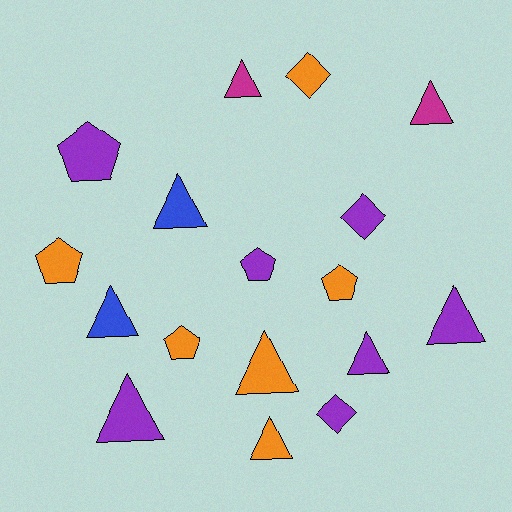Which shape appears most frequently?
Triangle, with 9 objects.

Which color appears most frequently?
Purple, with 7 objects.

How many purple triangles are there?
There are 3 purple triangles.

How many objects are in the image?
There are 17 objects.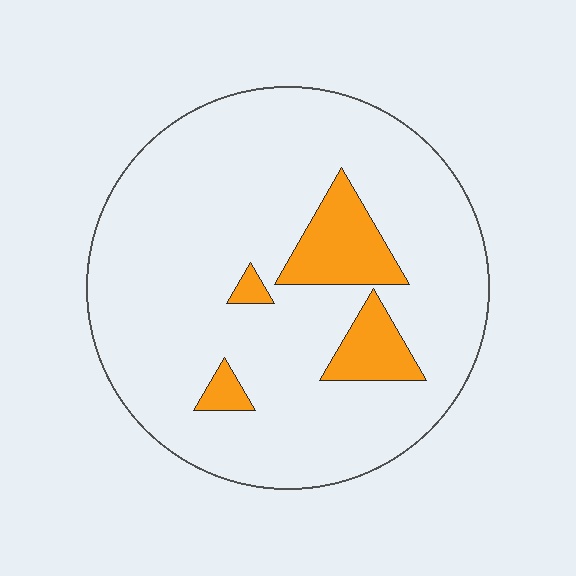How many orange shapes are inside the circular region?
4.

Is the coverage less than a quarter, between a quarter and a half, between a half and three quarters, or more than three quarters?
Less than a quarter.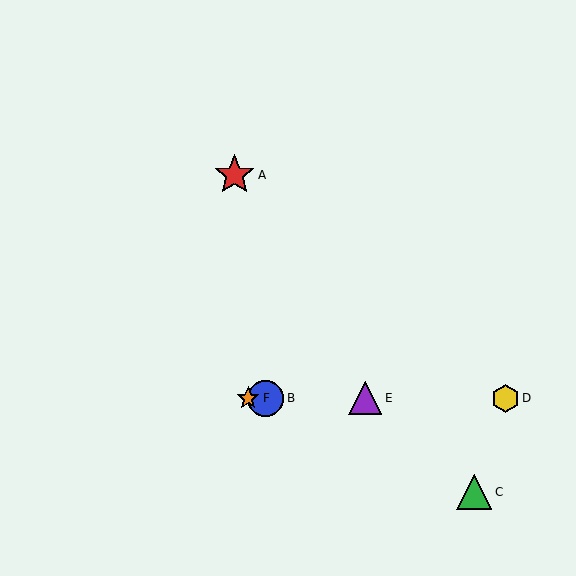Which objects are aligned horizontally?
Objects B, D, E, F are aligned horizontally.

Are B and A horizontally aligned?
No, B is at y≈398 and A is at y≈175.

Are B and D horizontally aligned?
Yes, both are at y≈398.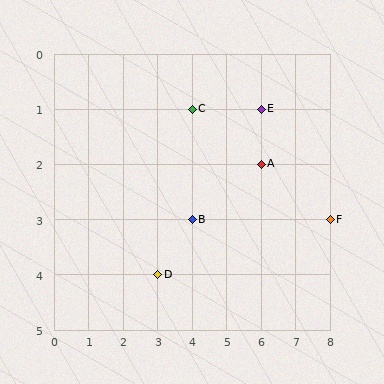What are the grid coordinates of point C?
Point C is at grid coordinates (4, 1).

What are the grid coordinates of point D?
Point D is at grid coordinates (3, 4).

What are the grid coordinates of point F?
Point F is at grid coordinates (8, 3).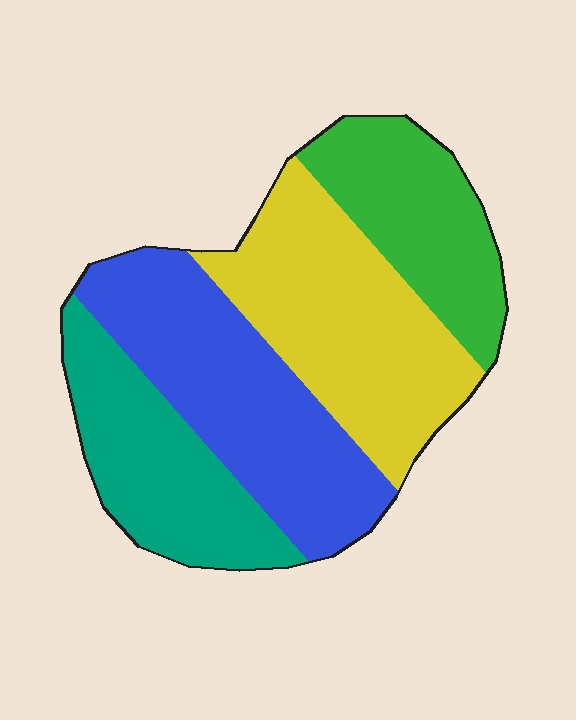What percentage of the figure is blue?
Blue covers around 30% of the figure.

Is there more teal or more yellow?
Yellow.